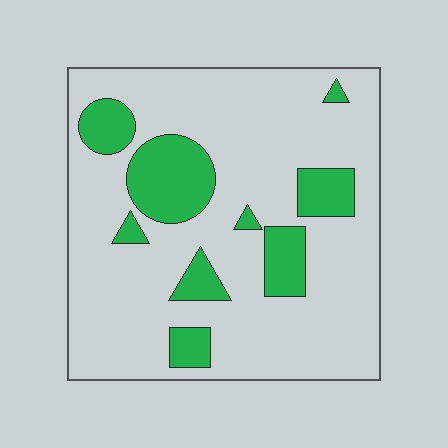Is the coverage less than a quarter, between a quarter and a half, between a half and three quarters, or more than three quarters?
Less than a quarter.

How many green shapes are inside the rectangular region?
9.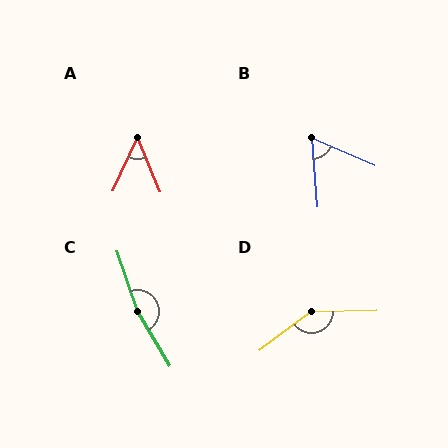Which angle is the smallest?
A, at approximately 47 degrees.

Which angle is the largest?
C, at approximately 168 degrees.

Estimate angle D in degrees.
Approximately 144 degrees.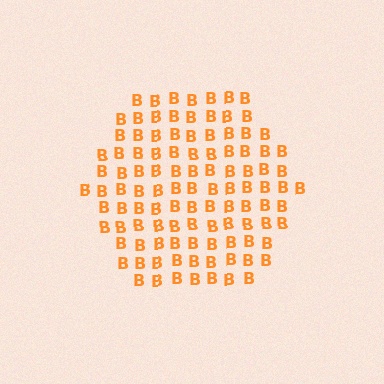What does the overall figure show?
The overall figure shows a hexagon.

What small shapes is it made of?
It is made of small letter B's.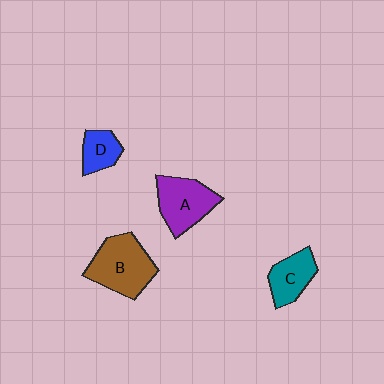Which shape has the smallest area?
Shape D (blue).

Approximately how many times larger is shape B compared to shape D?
Approximately 2.2 times.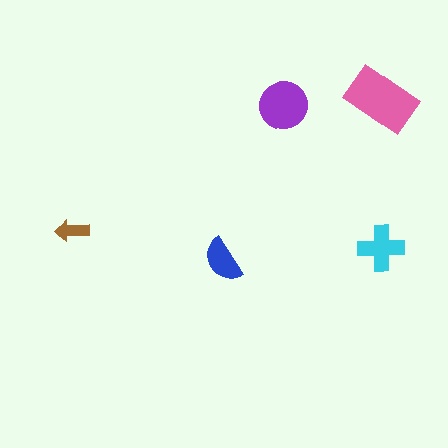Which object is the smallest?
The brown arrow.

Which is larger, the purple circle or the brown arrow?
The purple circle.